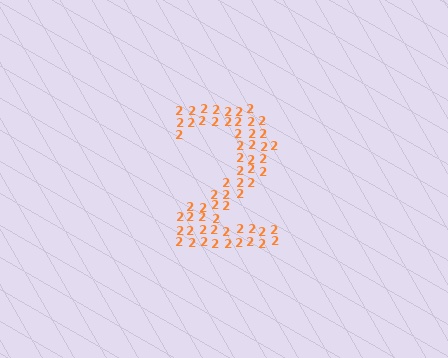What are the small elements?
The small elements are digit 2's.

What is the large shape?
The large shape is the digit 2.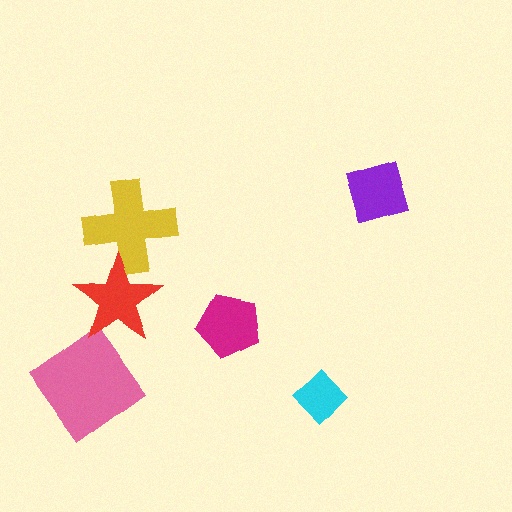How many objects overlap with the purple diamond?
0 objects overlap with the purple diamond.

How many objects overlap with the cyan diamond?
0 objects overlap with the cyan diamond.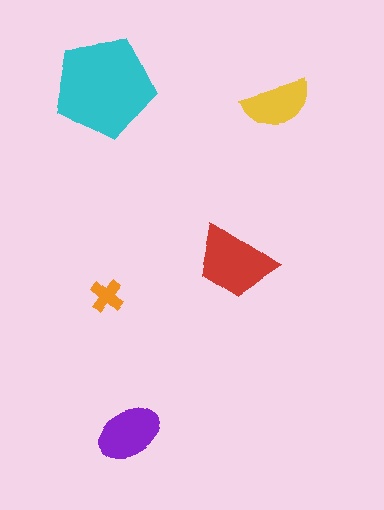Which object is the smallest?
The orange cross.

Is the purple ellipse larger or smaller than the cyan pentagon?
Smaller.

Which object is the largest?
The cyan pentagon.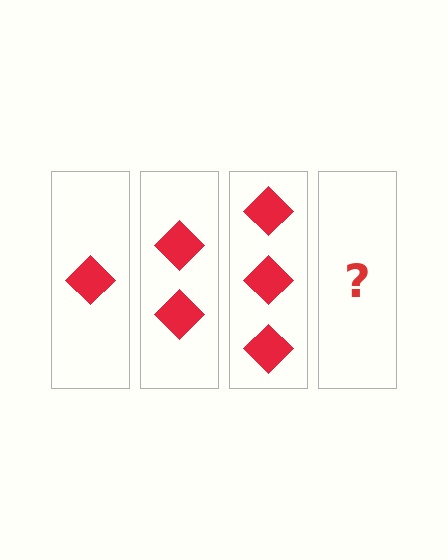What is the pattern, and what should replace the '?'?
The pattern is that each step adds one more diamond. The '?' should be 4 diamonds.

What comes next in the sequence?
The next element should be 4 diamonds.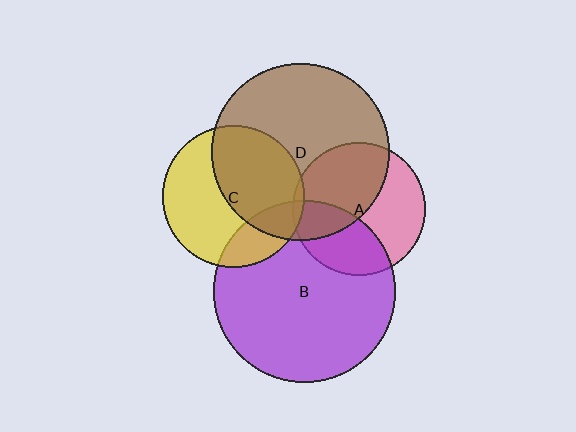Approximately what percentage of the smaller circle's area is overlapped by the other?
Approximately 50%.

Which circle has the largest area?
Circle B (purple).